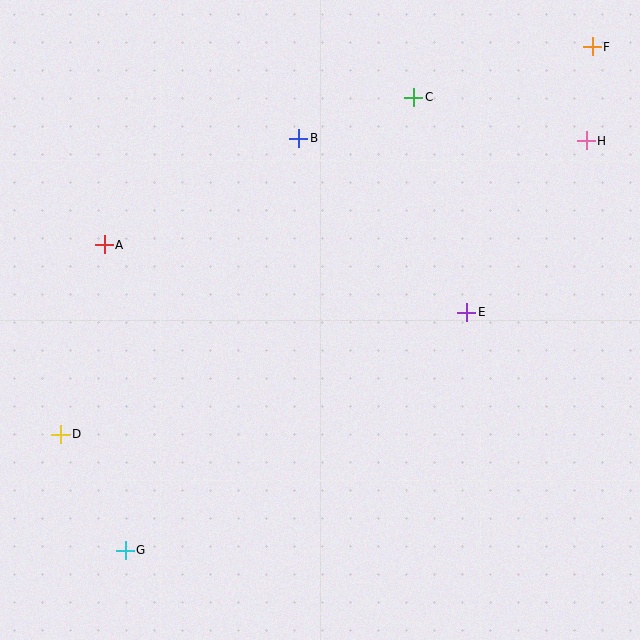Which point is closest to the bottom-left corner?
Point G is closest to the bottom-left corner.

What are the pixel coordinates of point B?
Point B is at (299, 138).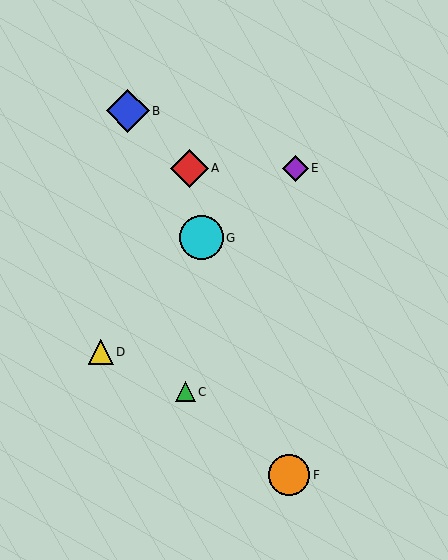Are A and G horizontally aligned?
No, A is at y≈168 and G is at y≈238.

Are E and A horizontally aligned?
Yes, both are at y≈168.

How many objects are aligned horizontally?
2 objects (A, E) are aligned horizontally.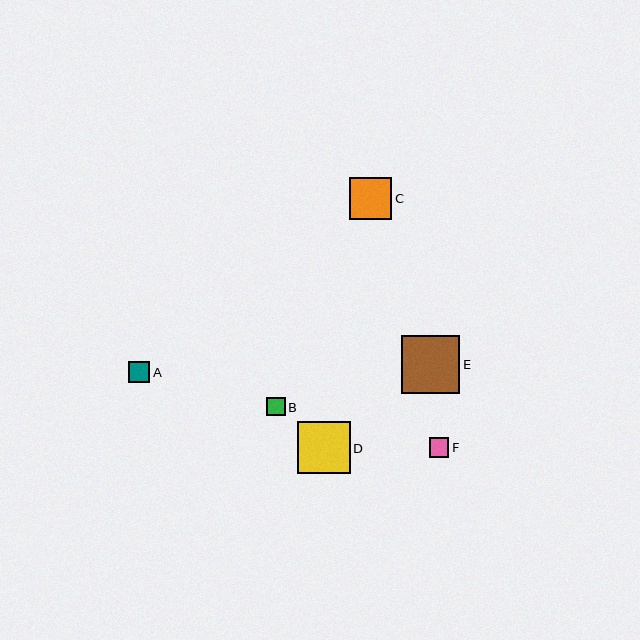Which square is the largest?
Square E is the largest with a size of approximately 58 pixels.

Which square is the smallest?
Square B is the smallest with a size of approximately 18 pixels.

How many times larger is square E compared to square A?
Square E is approximately 2.7 times the size of square A.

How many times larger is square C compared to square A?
Square C is approximately 2.0 times the size of square A.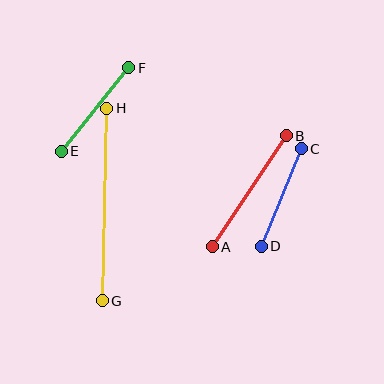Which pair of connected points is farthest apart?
Points G and H are farthest apart.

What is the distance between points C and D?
The distance is approximately 105 pixels.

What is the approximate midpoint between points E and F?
The midpoint is at approximately (95, 110) pixels.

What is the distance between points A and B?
The distance is approximately 134 pixels.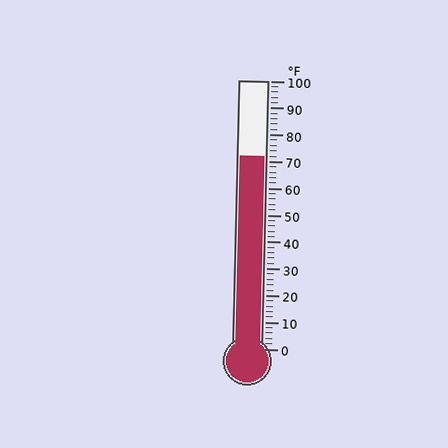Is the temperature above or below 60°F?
The temperature is above 60°F.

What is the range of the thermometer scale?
The thermometer scale ranges from 0°F to 100°F.